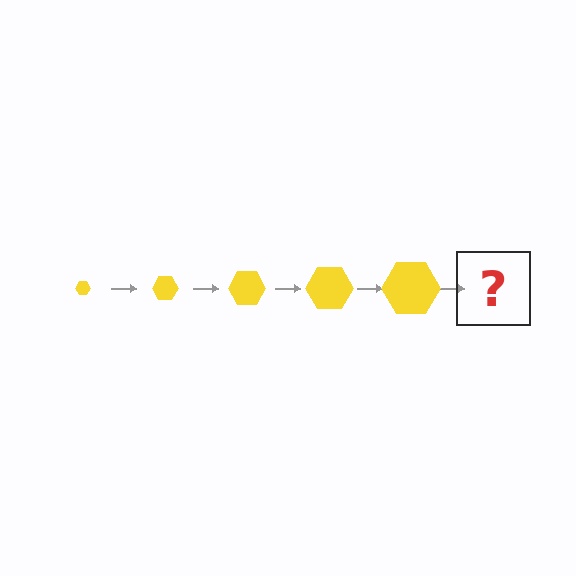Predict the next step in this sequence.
The next step is a yellow hexagon, larger than the previous one.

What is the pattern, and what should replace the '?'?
The pattern is that the hexagon gets progressively larger each step. The '?' should be a yellow hexagon, larger than the previous one.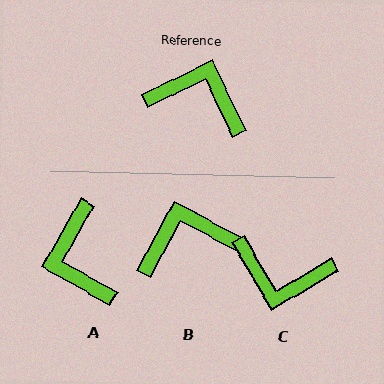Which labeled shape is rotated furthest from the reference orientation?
C, about 175 degrees away.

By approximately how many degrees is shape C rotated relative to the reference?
Approximately 175 degrees clockwise.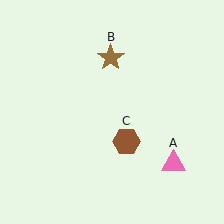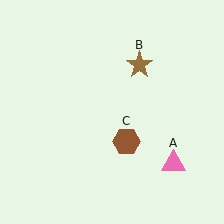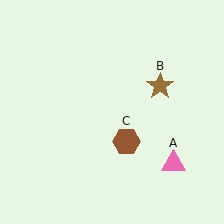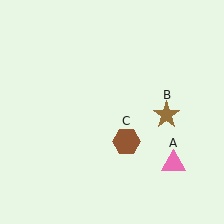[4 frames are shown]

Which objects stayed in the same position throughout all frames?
Pink triangle (object A) and brown hexagon (object C) remained stationary.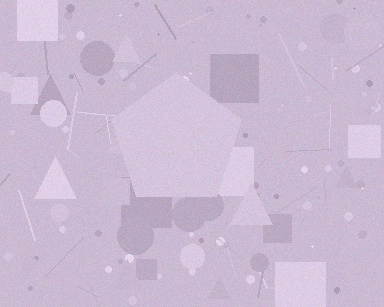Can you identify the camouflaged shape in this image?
The camouflaged shape is a pentagon.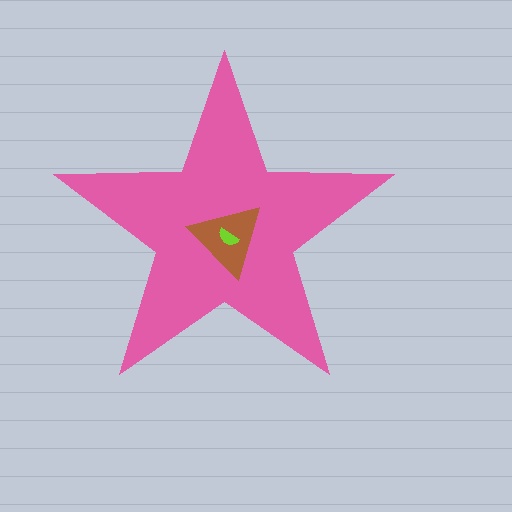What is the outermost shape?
The pink star.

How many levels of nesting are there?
3.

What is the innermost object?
The lime semicircle.